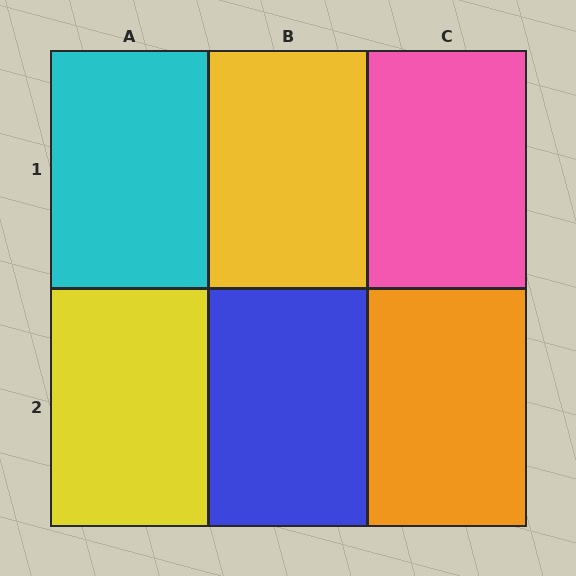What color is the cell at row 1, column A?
Cyan.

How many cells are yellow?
2 cells are yellow.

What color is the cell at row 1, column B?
Yellow.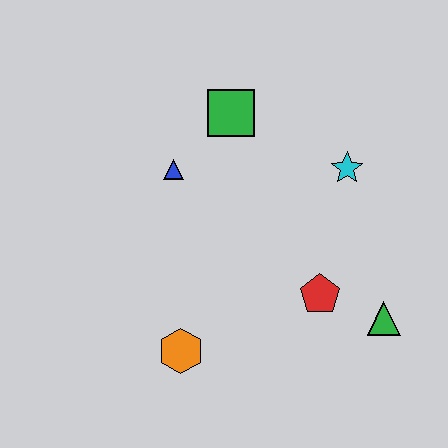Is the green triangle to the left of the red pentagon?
No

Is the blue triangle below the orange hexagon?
No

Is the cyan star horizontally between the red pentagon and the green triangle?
Yes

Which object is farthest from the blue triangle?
The green triangle is farthest from the blue triangle.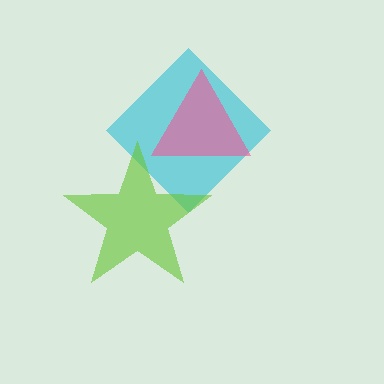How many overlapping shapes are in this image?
There are 3 overlapping shapes in the image.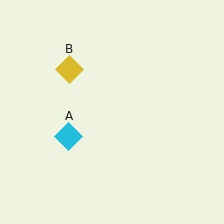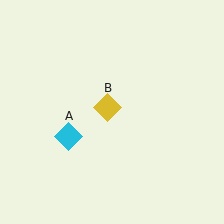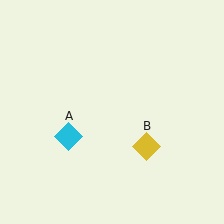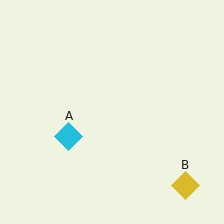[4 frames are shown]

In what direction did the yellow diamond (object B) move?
The yellow diamond (object B) moved down and to the right.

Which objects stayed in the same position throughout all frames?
Cyan diamond (object A) remained stationary.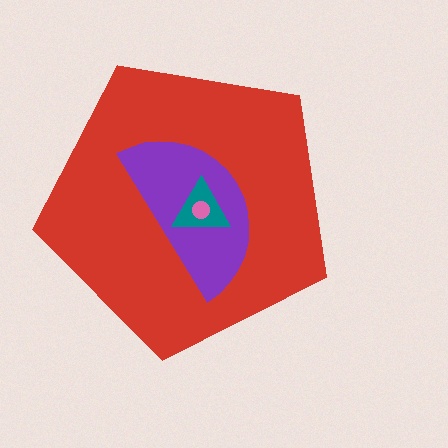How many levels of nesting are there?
4.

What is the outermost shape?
The red pentagon.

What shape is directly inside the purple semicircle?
The teal triangle.